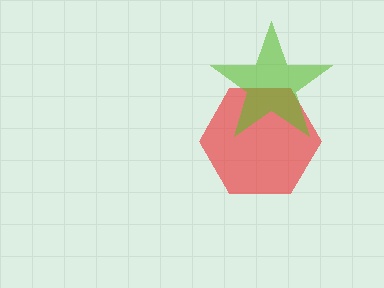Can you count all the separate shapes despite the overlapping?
Yes, there are 2 separate shapes.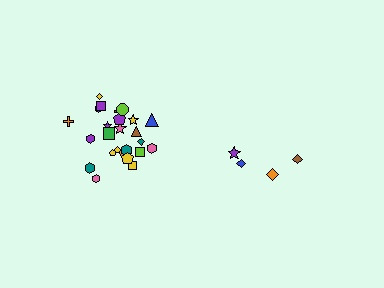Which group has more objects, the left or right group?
The left group.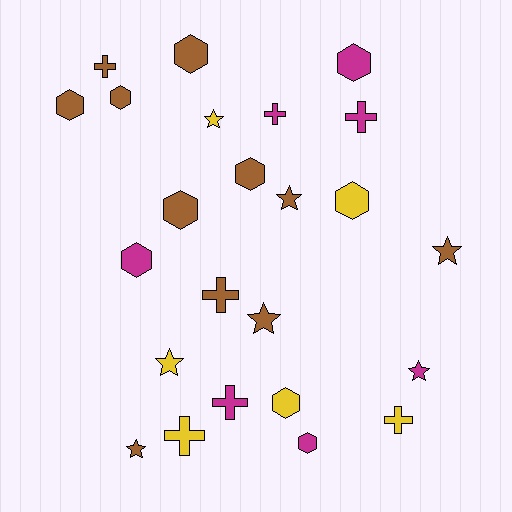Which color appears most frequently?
Brown, with 11 objects.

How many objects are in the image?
There are 24 objects.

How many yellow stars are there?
There are 2 yellow stars.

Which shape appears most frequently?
Hexagon, with 10 objects.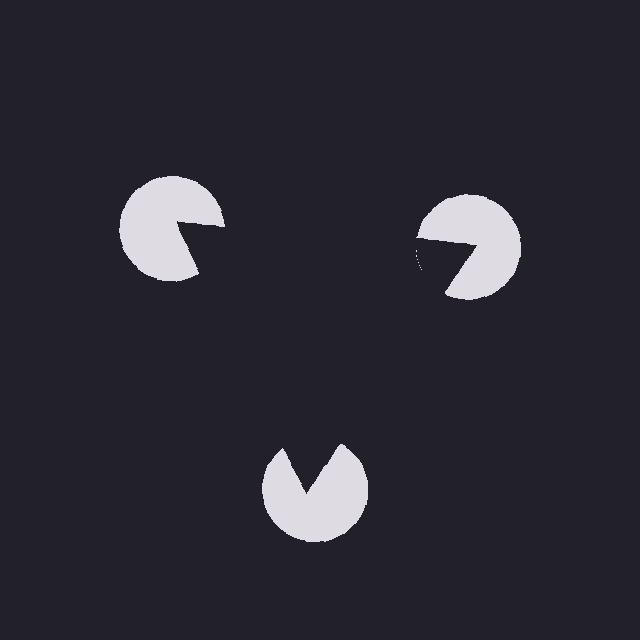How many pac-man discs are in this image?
There are 3 — one at each vertex of the illusory triangle.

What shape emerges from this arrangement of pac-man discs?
An illusory triangle — its edges are inferred from the aligned wedge cuts in the pac-man discs, not physically drawn.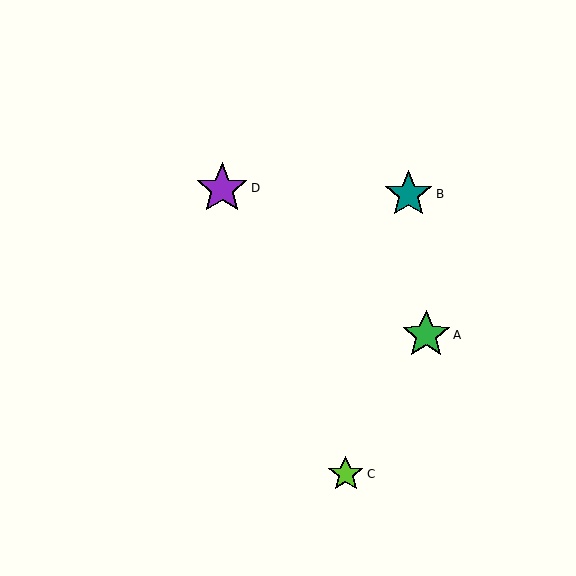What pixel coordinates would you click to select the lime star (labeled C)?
Click at (346, 474) to select the lime star C.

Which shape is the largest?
The purple star (labeled D) is the largest.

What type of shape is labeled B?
Shape B is a teal star.